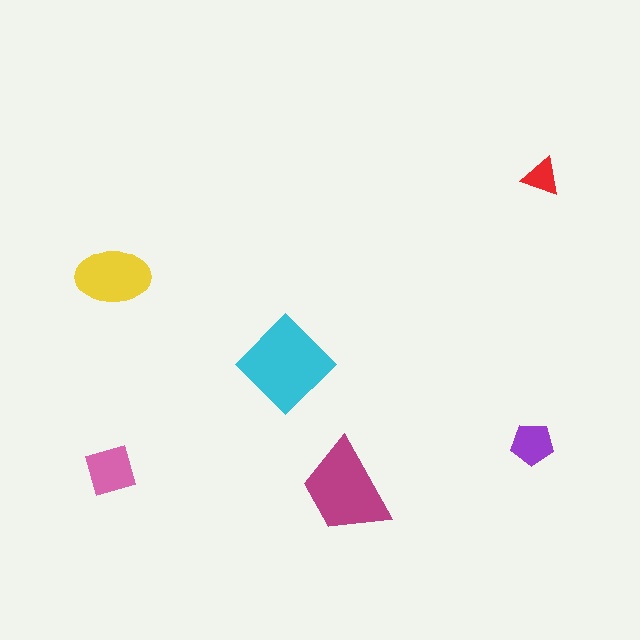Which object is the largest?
The cyan diamond.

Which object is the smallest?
The red triangle.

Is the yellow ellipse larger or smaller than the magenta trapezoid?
Smaller.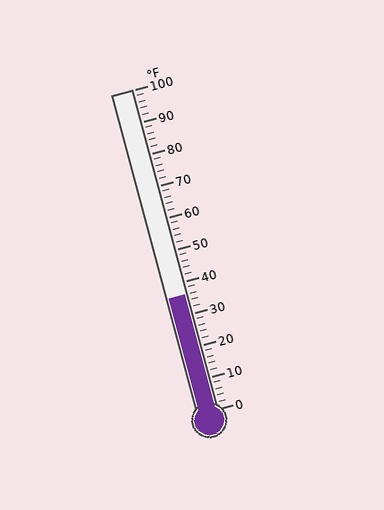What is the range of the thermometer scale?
The thermometer scale ranges from 0°F to 100°F.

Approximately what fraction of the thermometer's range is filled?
The thermometer is filled to approximately 35% of its range.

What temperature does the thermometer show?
The thermometer shows approximately 36°F.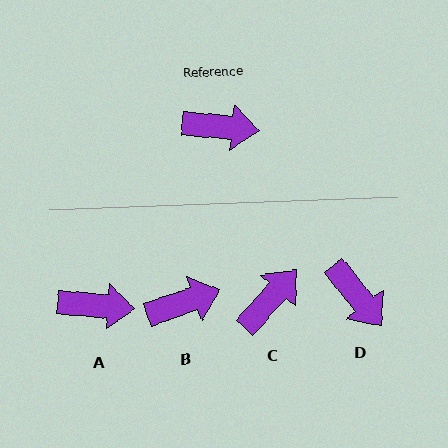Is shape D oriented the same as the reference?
No, it is off by about 46 degrees.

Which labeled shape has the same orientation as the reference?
A.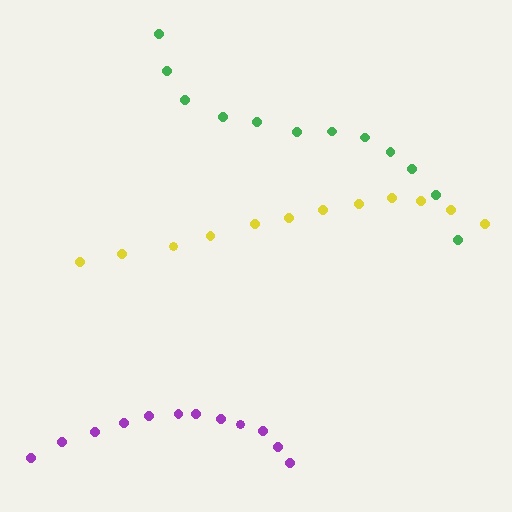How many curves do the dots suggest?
There are 3 distinct paths.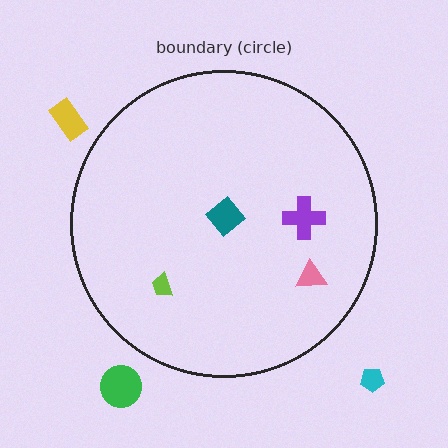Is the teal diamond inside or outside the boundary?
Inside.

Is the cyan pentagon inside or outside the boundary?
Outside.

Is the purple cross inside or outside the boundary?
Inside.